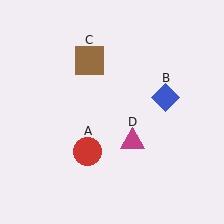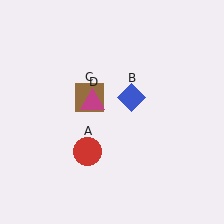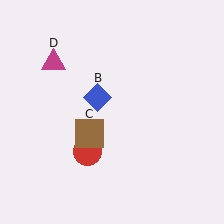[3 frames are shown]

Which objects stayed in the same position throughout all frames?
Red circle (object A) remained stationary.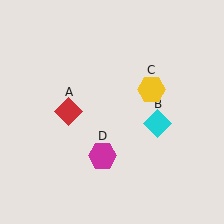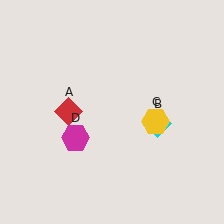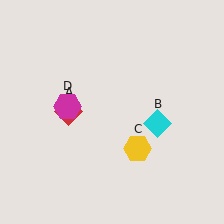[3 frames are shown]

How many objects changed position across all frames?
2 objects changed position: yellow hexagon (object C), magenta hexagon (object D).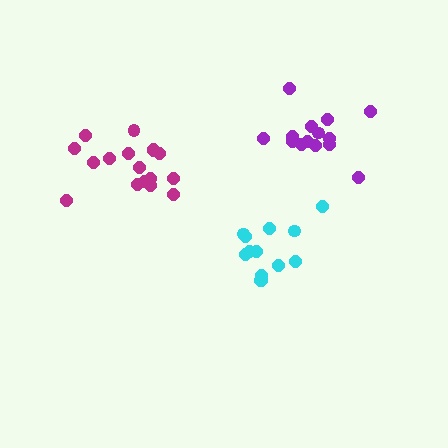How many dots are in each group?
Group 1: 14 dots, Group 2: 17 dots, Group 3: 13 dots (44 total).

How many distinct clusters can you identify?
There are 3 distinct clusters.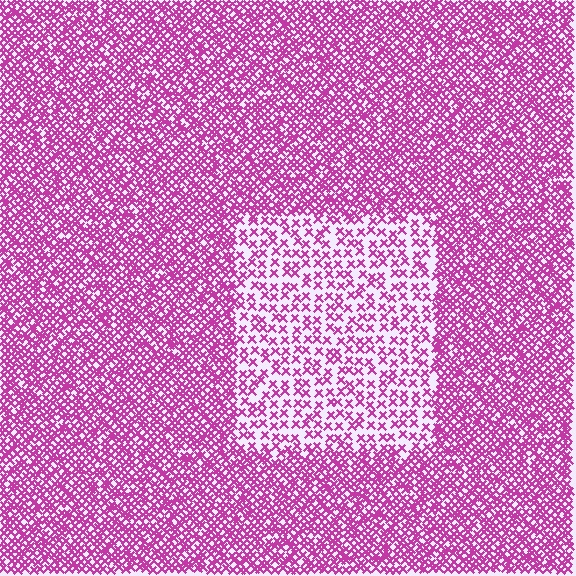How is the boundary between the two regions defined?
The boundary is defined by a change in element density (approximately 2.3x ratio). All elements are the same color, size, and shape.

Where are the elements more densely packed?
The elements are more densely packed outside the rectangle boundary.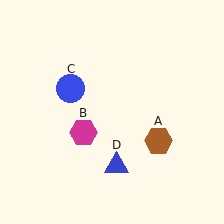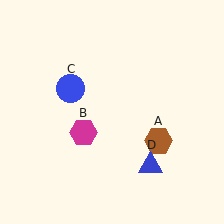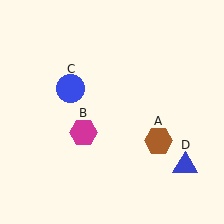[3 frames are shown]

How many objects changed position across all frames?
1 object changed position: blue triangle (object D).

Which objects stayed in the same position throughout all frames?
Brown hexagon (object A) and magenta hexagon (object B) and blue circle (object C) remained stationary.